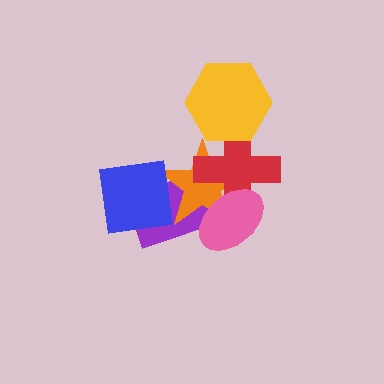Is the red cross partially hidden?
Yes, it is partially covered by another shape.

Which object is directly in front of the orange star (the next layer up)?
The red cross is directly in front of the orange star.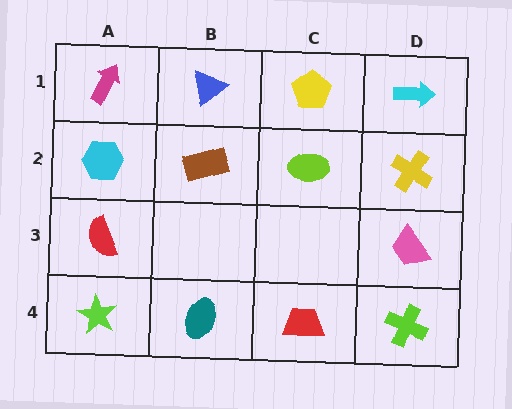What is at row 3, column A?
A red semicircle.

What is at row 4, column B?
A teal ellipse.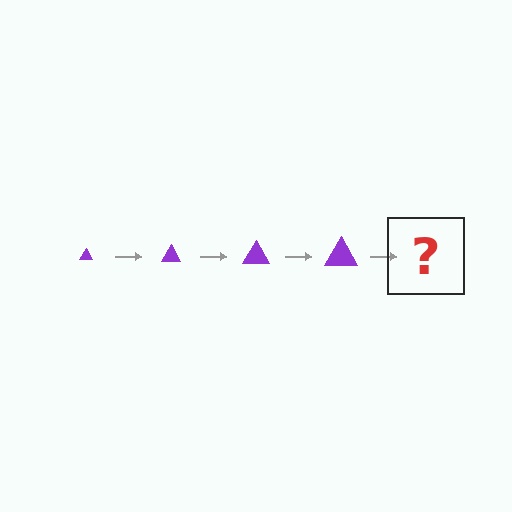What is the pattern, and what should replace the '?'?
The pattern is that the triangle gets progressively larger each step. The '?' should be a purple triangle, larger than the previous one.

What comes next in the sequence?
The next element should be a purple triangle, larger than the previous one.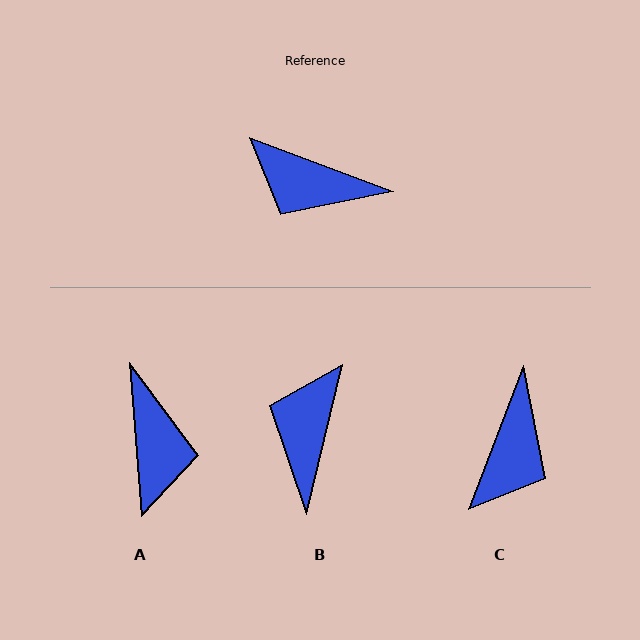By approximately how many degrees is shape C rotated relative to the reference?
Approximately 90 degrees counter-clockwise.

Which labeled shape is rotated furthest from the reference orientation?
A, about 115 degrees away.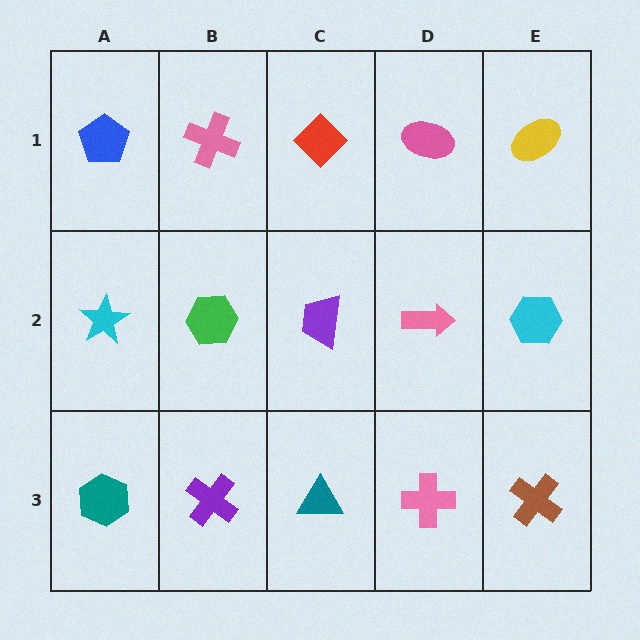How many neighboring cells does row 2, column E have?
3.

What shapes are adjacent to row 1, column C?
A purple trapezoid (row 2, column C), a pink cross (row 1, column B), a pink ellipse (row 1, column D).